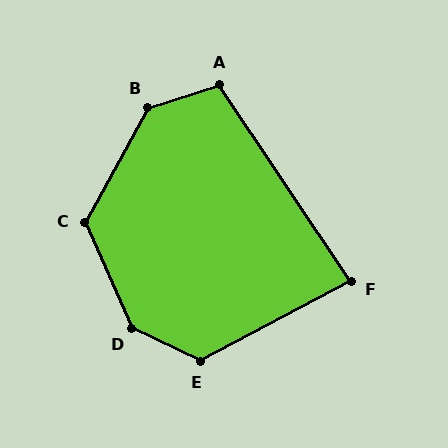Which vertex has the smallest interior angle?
F, at approximately 84 degrees.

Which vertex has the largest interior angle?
D, at approximately 140 degrees.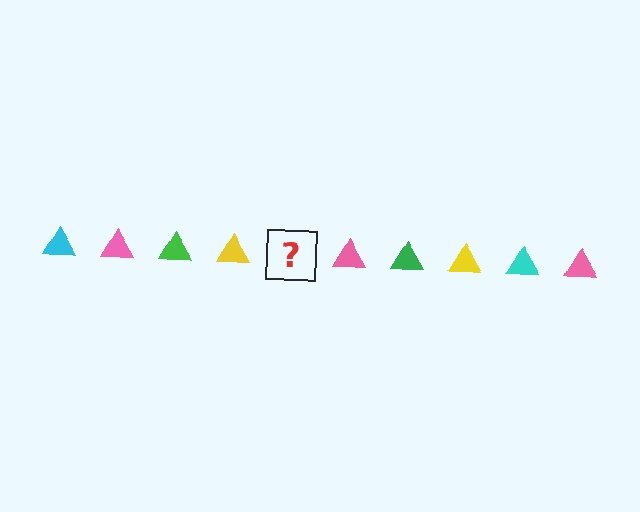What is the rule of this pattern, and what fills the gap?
The rule is that the pattern cycles through cyan, pink, green, yellow triangles. The gap should be filled with a cyan triangle.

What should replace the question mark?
The question mark should be replaced with a cyan triangle.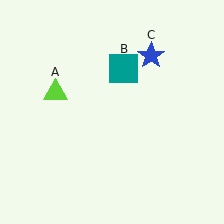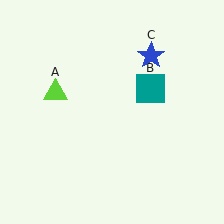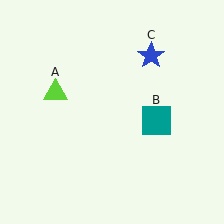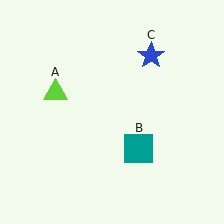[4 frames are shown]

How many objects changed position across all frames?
1 object changed position: teal square (object B).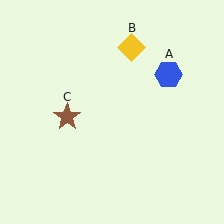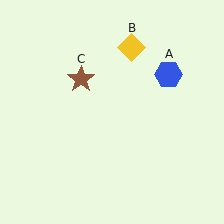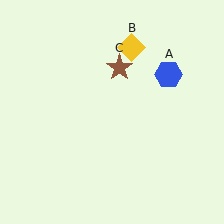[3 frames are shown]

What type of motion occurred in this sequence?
The brown star (object C) rotated clockwise around the center of the scene.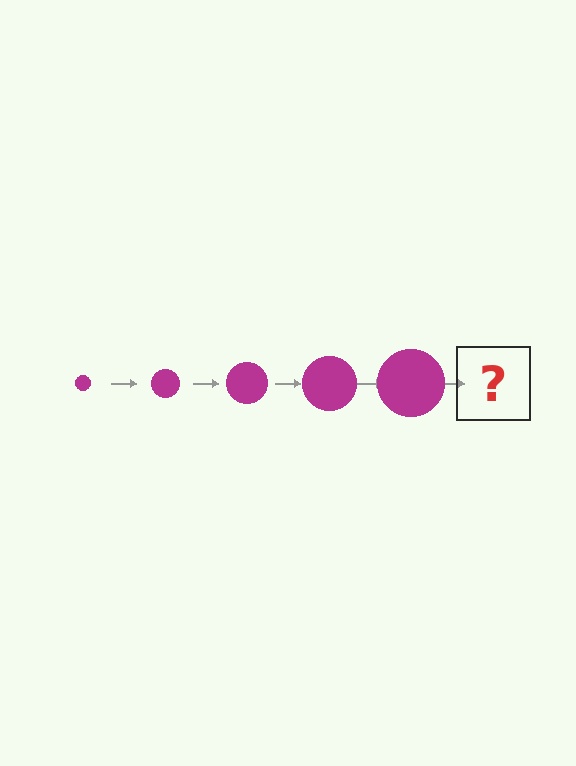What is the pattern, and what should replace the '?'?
The pattern is that the circle gets progressively larger each step. The '?' should be a magenta circle, larger than the previous one.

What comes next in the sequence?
The next element should be a magenta circle, larger than the previous one.